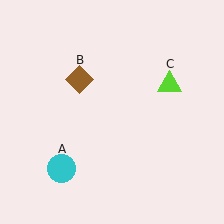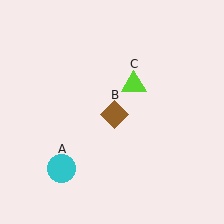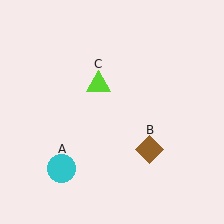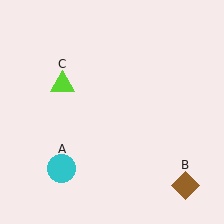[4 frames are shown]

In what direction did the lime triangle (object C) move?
The lime triangle (object C) moved left.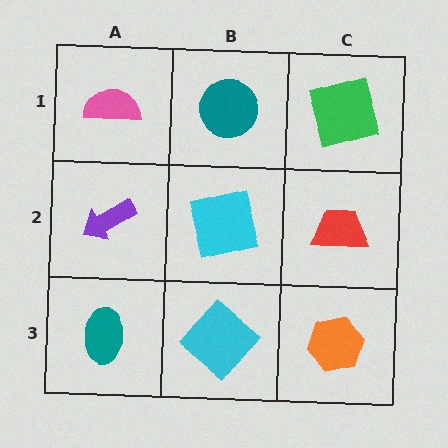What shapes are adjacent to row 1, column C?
A red trapezoid (row 2, column C), a teal circle (row 1, column B).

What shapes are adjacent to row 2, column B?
A teal circle (row 1, column B), a cyan diamond (row 3, column B), a purple arrow (row 2, column A), a red trapezoid (row 2, column C).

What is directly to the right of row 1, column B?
A green square.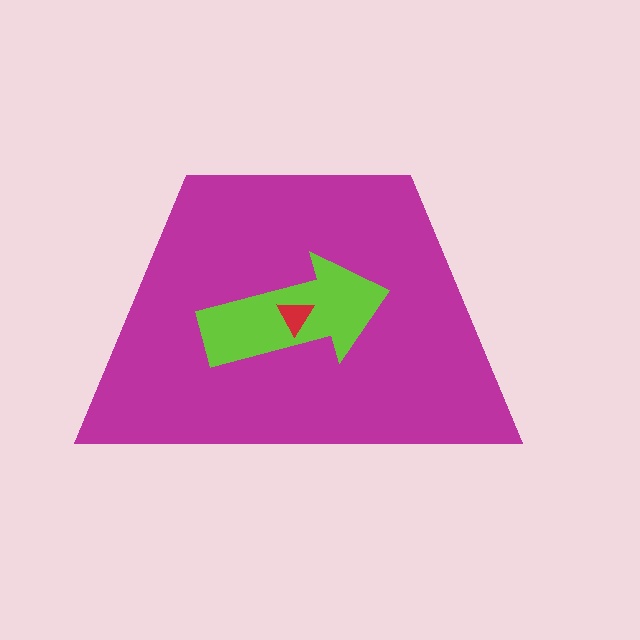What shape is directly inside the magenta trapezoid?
The lime arrow.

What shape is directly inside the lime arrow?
The red triangle.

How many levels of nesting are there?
3.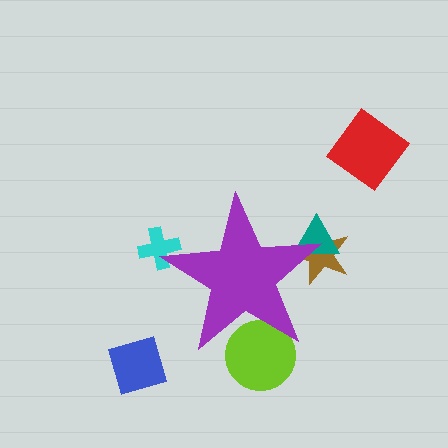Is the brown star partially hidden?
Yes, the brown star is partially hidden behind the purple star.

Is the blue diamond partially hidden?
No, the blue diamond is fully visible.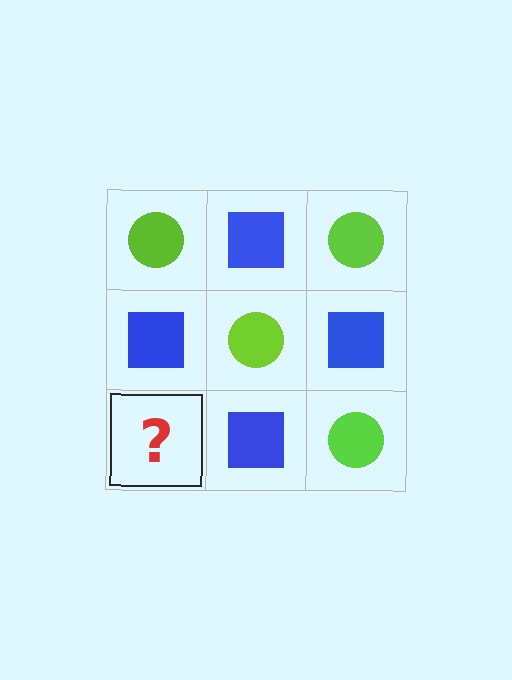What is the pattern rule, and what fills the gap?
The rule is that it alternates lime circle and blue square in a checkerboard pattern. The gap should be filled with a lime circle.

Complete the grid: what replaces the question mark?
The question mark should be replaced with a lime circle.